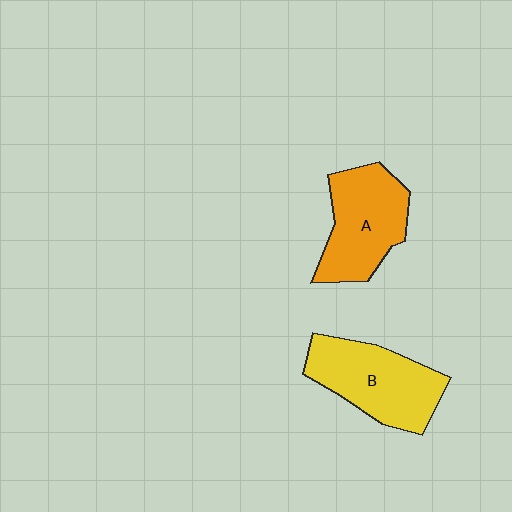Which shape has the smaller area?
Shape A (orange).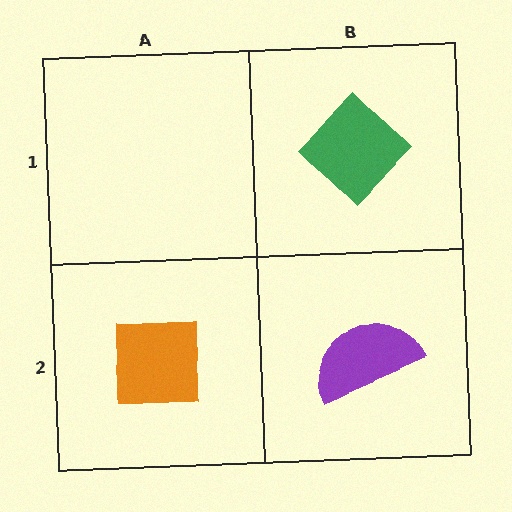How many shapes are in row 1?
1 shape.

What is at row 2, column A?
An orange square.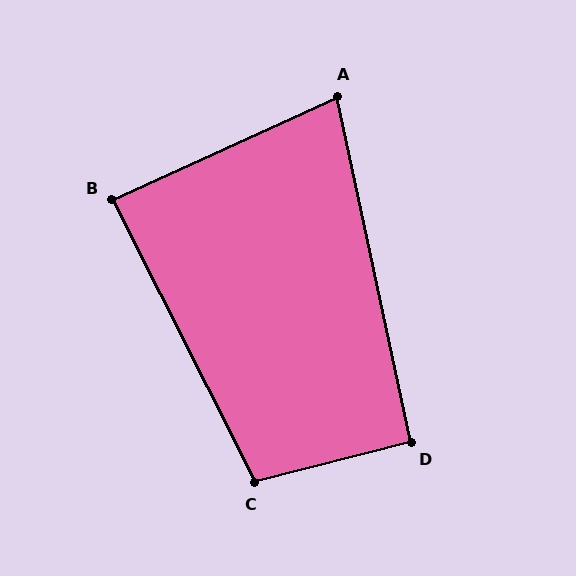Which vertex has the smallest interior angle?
A, at approximately 78 degrees.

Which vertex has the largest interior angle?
C, at approximately 102 degrees.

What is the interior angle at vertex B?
Approximately 88 degrees (approximately right).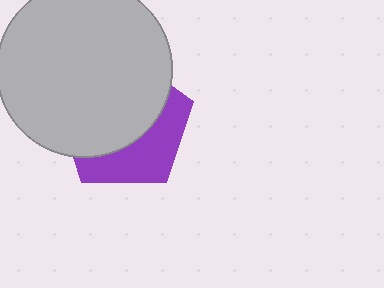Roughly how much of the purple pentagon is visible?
A small part of it is visible (roughly 39%).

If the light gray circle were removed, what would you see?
You would see the complete purple pentagon.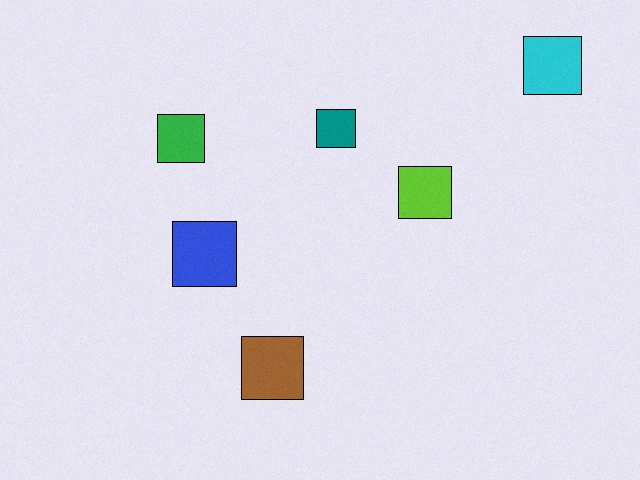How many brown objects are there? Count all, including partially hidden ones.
There is 1 brown object.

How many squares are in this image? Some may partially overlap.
There are 6 squares.